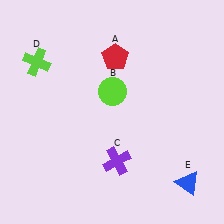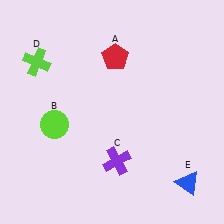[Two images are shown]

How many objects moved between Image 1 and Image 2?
1 object moved between the two images.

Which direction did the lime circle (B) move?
The lime circle (B) moved left.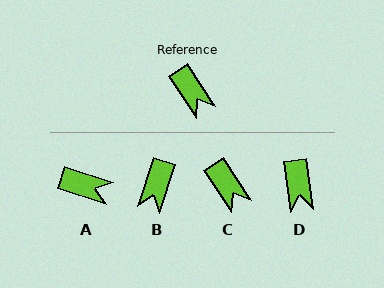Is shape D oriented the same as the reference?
No, it is off by about 26 degrees.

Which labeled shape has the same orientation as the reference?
C.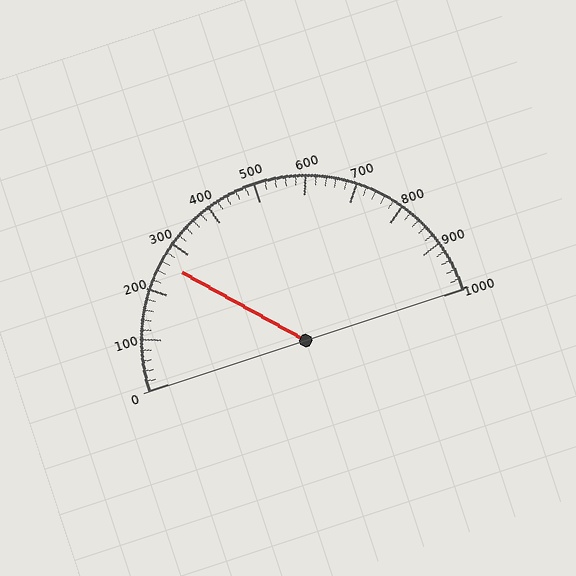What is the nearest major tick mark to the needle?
The nearest major tick mark is 300.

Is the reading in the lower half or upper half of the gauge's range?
The reading is in the lower half of the range (0 to 1000).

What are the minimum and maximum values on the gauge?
The gauge ranges from 0 to 1000.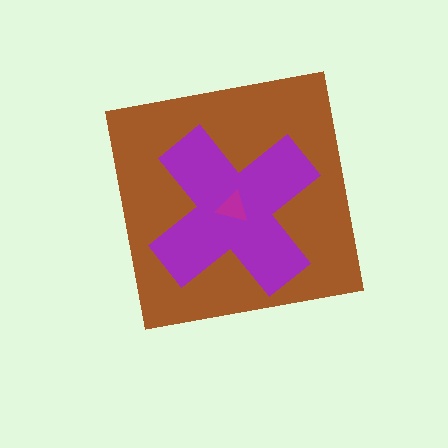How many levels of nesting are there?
3.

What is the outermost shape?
The brown square.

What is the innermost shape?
The magenta triangle.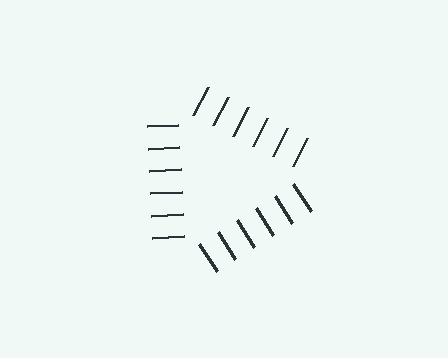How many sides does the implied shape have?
3 sides — the line-ends trace a triangle.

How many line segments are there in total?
18 — 6 along each of the 3 edges.